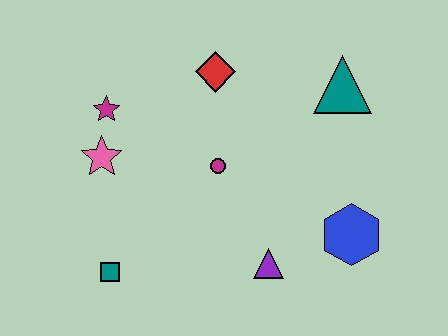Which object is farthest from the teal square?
The teal triangle is farthest from the teal square.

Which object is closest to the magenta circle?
The red diamond is closest to the magenta circle.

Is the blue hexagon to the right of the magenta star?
Yes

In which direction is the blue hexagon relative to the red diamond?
The blue hexagon is below the red diamond.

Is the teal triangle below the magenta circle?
No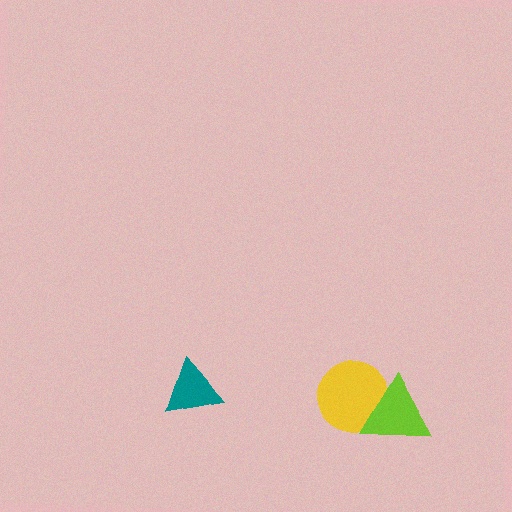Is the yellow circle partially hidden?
Yes, it is partially covered by another shape.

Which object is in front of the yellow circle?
The lime triangle is in front of the yellow circle.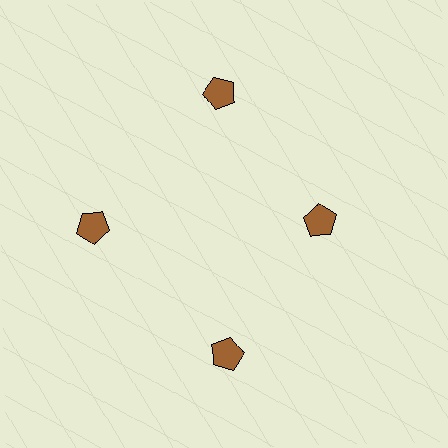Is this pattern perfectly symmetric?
No. The 4 brown pentagons are arranged in a ring, but one element near the 3 o'clock position is pulled inward toward the center, breaking the 4-fold rotational symmetry.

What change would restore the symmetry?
The symmetry would be restored by moving it outward, back onto the ring so that all 4 pentagons sit at equal angles and equal distance from the center.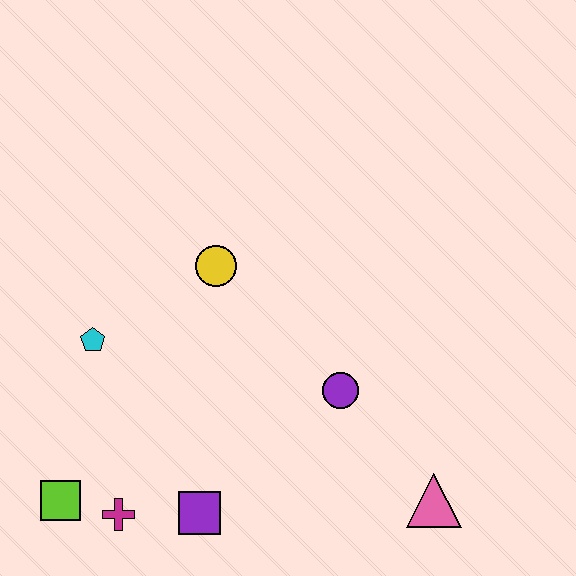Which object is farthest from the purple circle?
The lime square is farthest from the purple circle.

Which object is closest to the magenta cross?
The lime square is closest to the magenta cross.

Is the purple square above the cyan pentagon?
No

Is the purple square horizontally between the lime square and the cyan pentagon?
No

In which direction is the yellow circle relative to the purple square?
The yellow circle is above the purple square.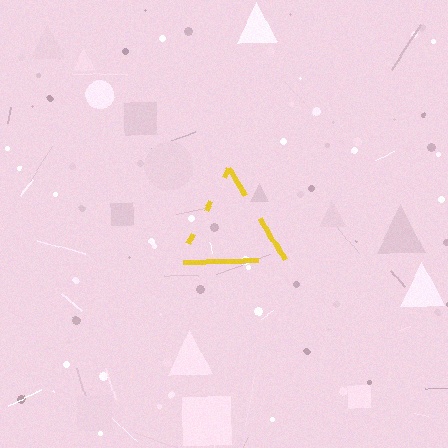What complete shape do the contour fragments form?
The contour fragments form a triangle.